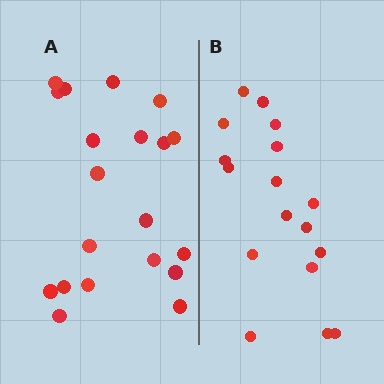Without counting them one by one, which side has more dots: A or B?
Region A (the left region) has more dots.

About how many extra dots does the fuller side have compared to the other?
Region A has just a few more — roughly 2 or 3 more dots than region B.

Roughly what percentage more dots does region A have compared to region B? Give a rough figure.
About 20% more.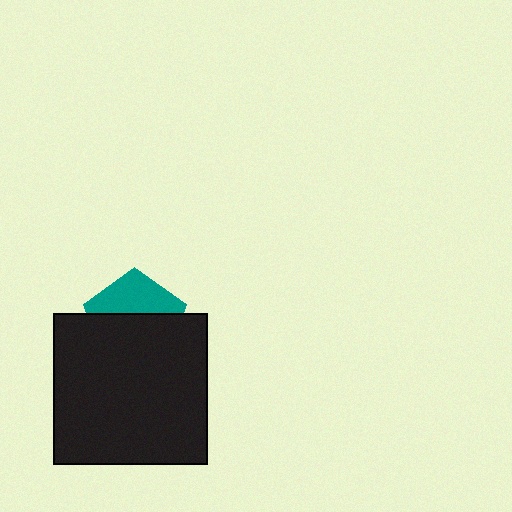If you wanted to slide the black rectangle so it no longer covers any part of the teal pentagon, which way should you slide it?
Slide it down — that is the most direct way to separate the two shapes.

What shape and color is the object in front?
The object in front is a black rectangle.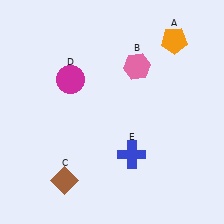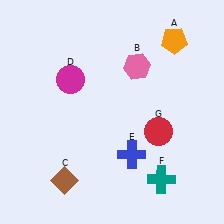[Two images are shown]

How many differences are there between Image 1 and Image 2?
There are 2 differences between the two images.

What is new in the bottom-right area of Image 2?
A red circle (G) was added in the bottom-right area of Image 2.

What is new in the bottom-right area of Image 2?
A teal cross (F) was added in the bottom-right area of Image 2.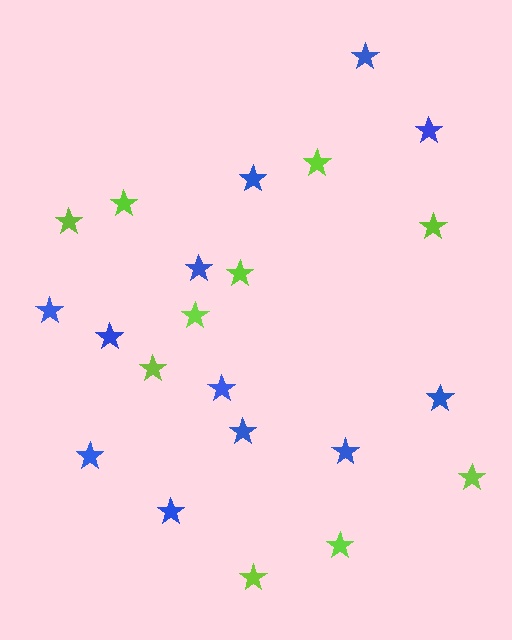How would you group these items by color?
There are 2 groups: one group of blue stars (12) and one group of lime stars (10).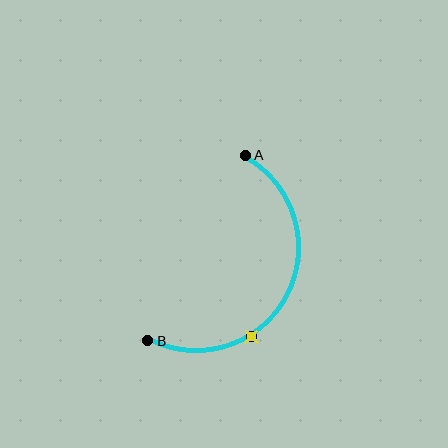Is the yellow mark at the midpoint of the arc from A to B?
No. The yellow mark lies on the arc but is closer to endpoint B. The arc midpoint would be at the point on the curve equidistant along the arc from both A and B.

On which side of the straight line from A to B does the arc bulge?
The arc bulges to the right of the straight line connecting A and B.